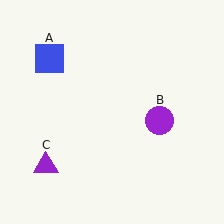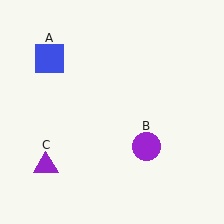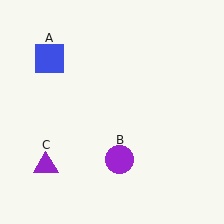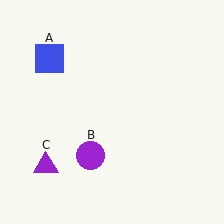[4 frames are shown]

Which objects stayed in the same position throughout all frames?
Blue square (object A) and purple triangle (object C) remained stationary.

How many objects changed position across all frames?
1 object changed position: purple circle (object B).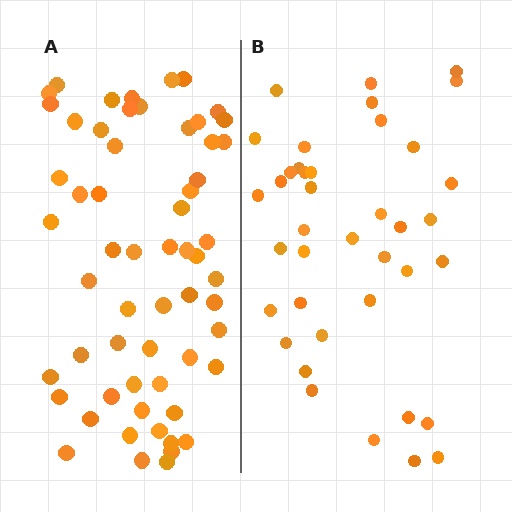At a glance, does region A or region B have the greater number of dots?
Region A (the left region) has more dots.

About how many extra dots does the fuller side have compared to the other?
Region A has approximately 20 more dots than region B.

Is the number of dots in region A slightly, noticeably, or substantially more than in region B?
Region A has substantially more. The ratio is roughly 1.5 to 1.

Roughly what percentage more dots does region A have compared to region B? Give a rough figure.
About 50% more.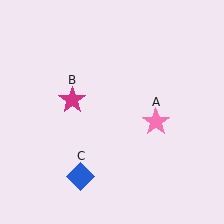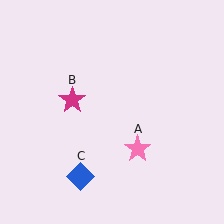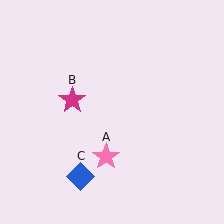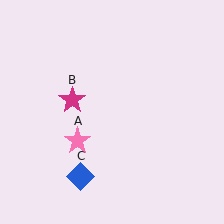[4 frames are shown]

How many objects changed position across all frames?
1 object changed position: pink star (object A).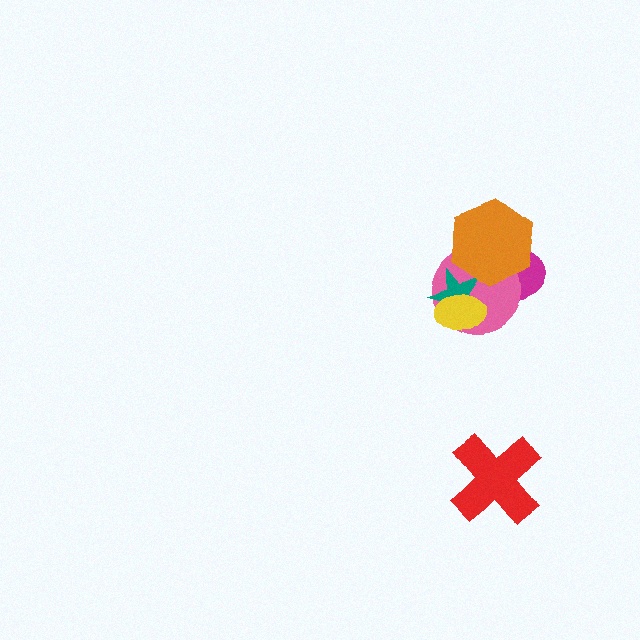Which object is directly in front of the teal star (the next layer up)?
The yellow ellipse is directly in front of the teal star.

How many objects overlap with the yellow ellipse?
3 objects overlap with the yellow ellipse.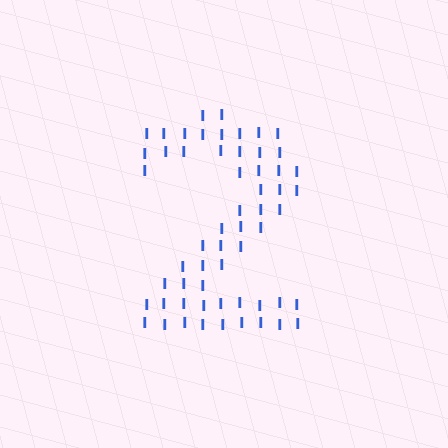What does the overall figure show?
The overall figure shows the digit 2.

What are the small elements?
The small elements are letter I's.